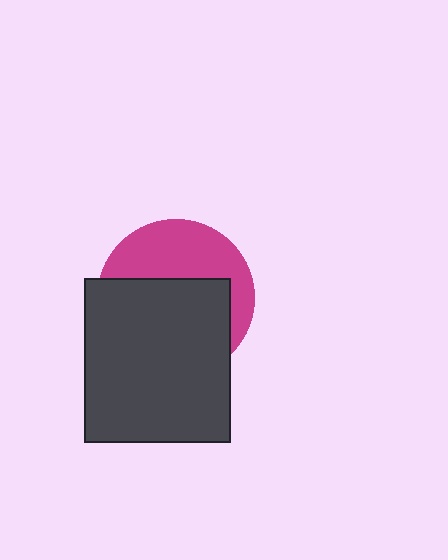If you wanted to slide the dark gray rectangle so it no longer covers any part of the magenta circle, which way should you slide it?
Slide it down — that is the most direct way to separate the two shapes.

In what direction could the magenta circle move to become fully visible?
The magenta circle could move up. That would shift it out from behind the dark gray rectangle entirely.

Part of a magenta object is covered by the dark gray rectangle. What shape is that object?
It is a circle.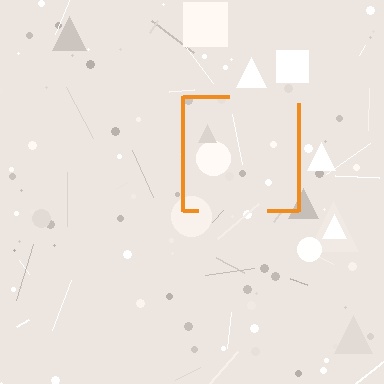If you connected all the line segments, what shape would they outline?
They would outline a square.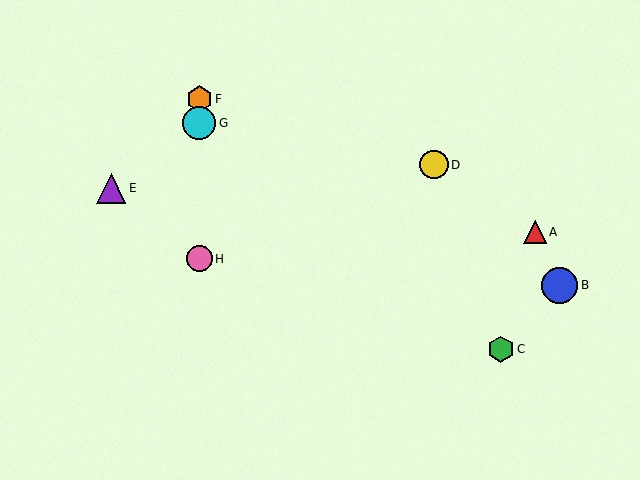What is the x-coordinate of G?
Object G is at x≈199.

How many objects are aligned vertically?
3 objects (F, G, H) are aligned vertically.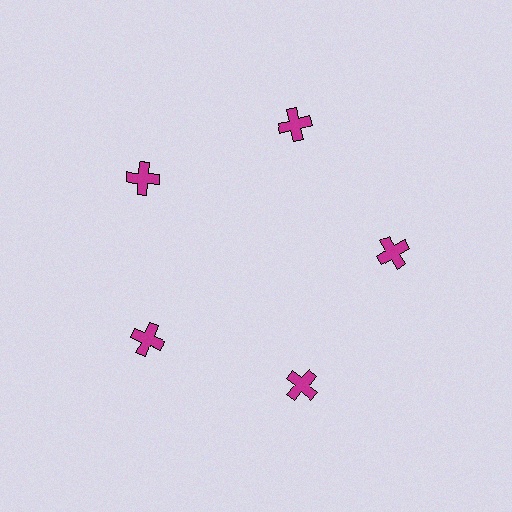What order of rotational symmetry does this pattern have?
This pattern has 5-fold rotational symmetry.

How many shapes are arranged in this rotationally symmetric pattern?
There are 5 shapes, arranged in 5 groups of 1.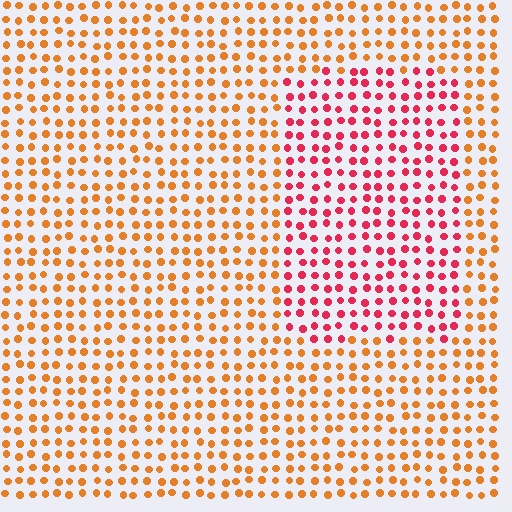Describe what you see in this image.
The image is filled with small orange elements in a uniform arrangement. A rectangle-shaped region is visible where the elements are tinted to a slightly different hue, forming a subtle color boundary.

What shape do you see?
I see a rectangle.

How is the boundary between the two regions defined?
The boundary is defined purely by a slight shift in hue (about 42 degrees). Spacing, size, and orientation are identical on both sides.